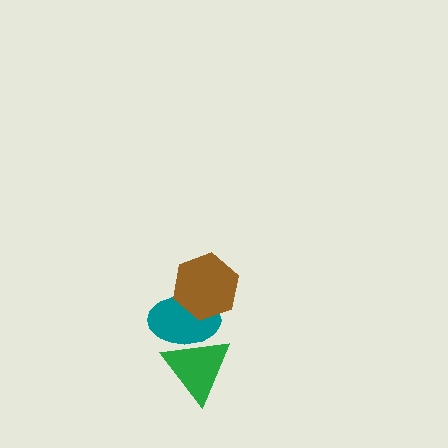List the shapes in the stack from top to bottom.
From top to bottom: the brown hexagon, the teal ellipse, the green triangle.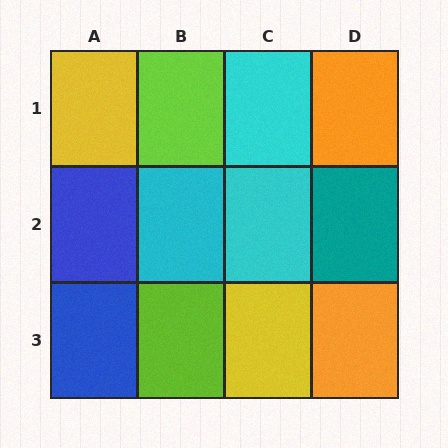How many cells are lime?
2 cells are lime.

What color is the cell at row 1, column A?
Yellow.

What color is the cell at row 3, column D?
Orange.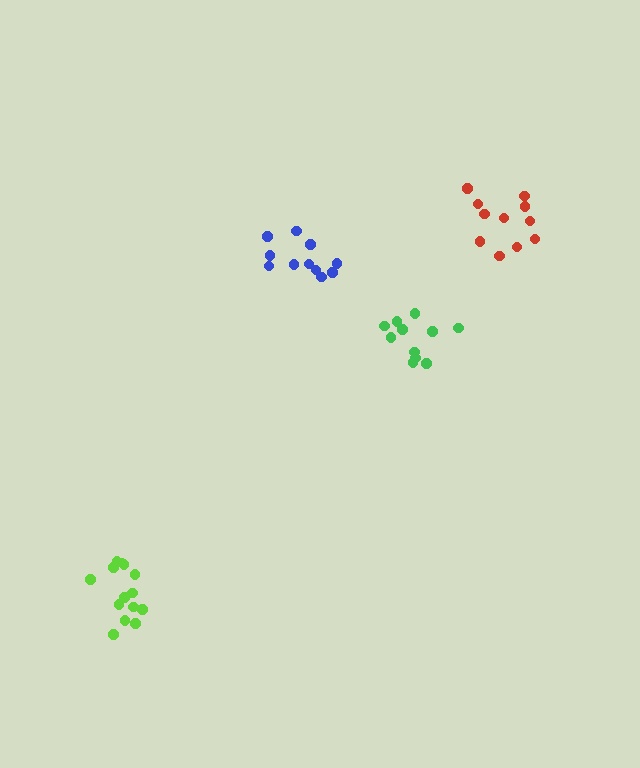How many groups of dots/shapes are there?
There are 4 groups.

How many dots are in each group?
Group 1: 11 dots, Group 2: 11 dots, Group 3: 11 dots, Group 4: 14 dots (47 total).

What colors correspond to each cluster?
The clusters are colored: green, red, blue, lime.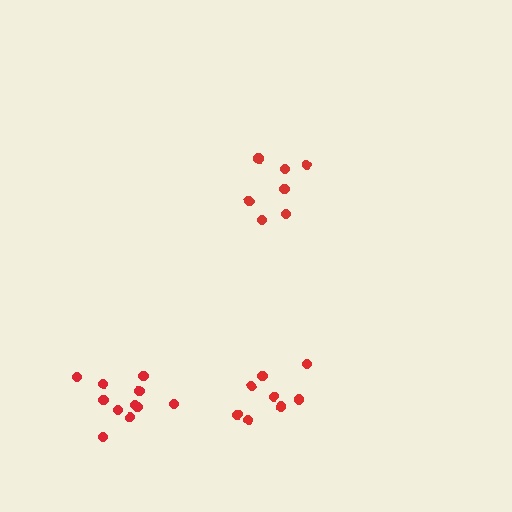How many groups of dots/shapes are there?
There are 3 groups.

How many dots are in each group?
Group 1: 7 dots, Group 2: 11 dots, Group 3: 8 dots (26 total).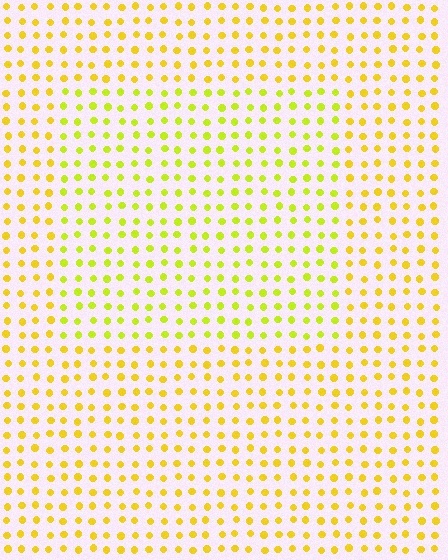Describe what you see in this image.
The image is filled with small yellow elements in a uniform arrangement. A rectangle-shaped region is visible where the elements are tinted to a slightly different hue, forming a subtle color boundary.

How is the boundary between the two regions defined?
The boundary is defined purely by a slight shift in hue (about 22 degrees). Spacing, size, and orientation are identical on both sides.